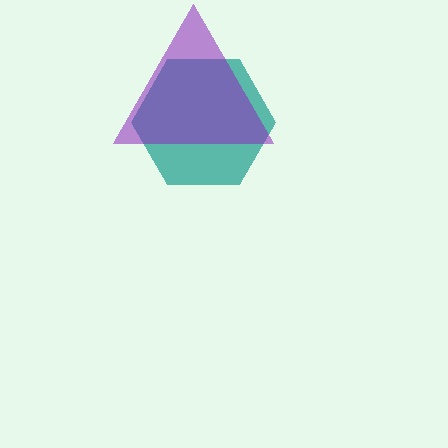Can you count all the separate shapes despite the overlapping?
Yes, there are 2 separate shapes.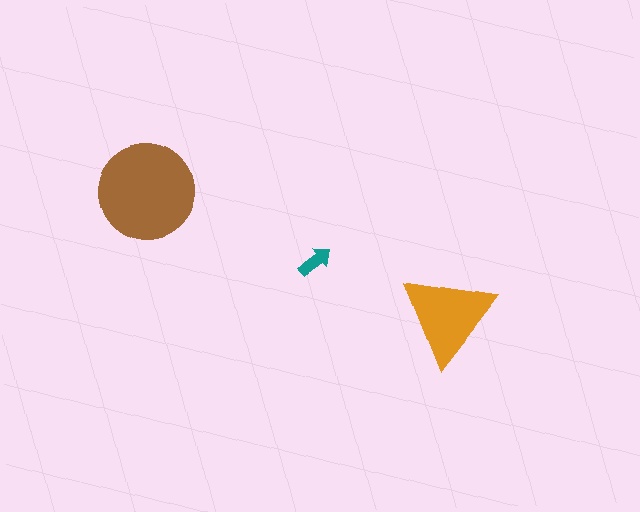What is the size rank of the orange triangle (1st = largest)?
2nd.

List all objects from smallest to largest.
The teal arrow, the orange triangle, the brown circle.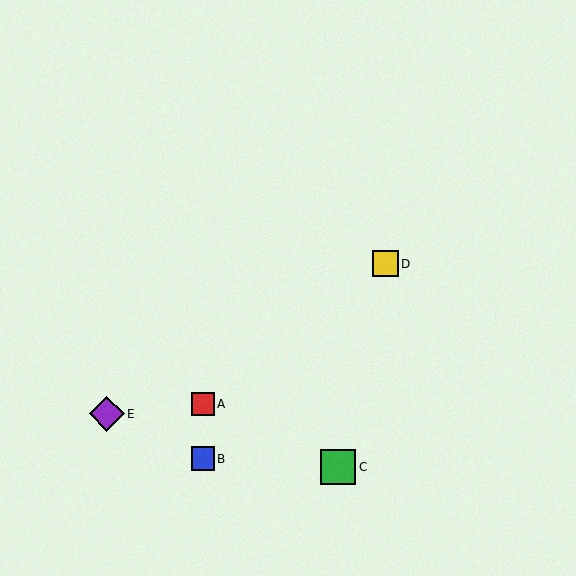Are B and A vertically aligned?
Yes, both are at x≈203.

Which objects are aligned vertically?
Objects A, B are aligned vertically.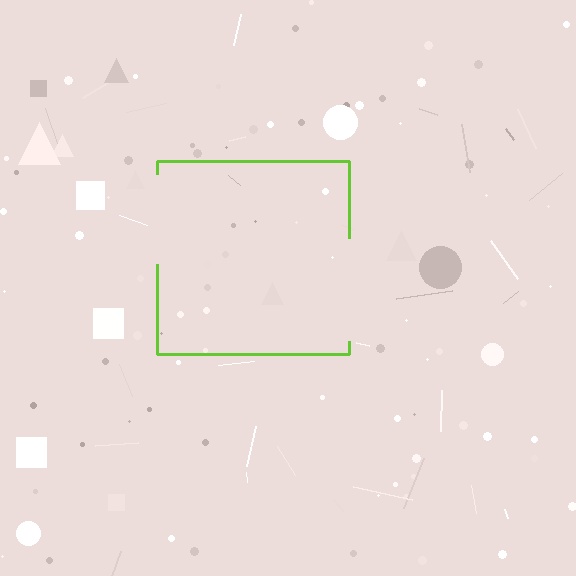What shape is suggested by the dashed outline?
The dashed outline suggests a square.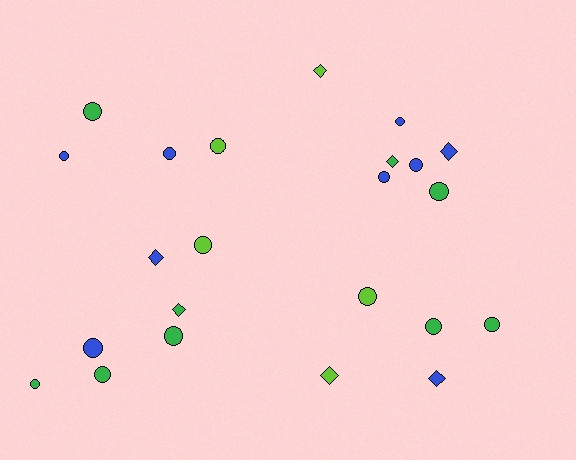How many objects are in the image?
There are 23 objects.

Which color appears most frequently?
Blue, with 9 objects.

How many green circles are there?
There are 7 green circles.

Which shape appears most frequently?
Circle, with 16 objects.